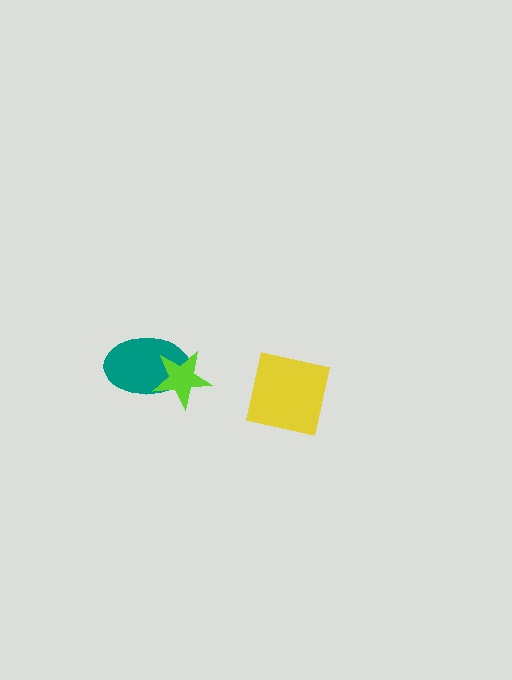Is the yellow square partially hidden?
No, no other shape covers it.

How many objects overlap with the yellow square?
0 objects overlap with the yellow square.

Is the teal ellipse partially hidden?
Yes, it is partially covered by another shape.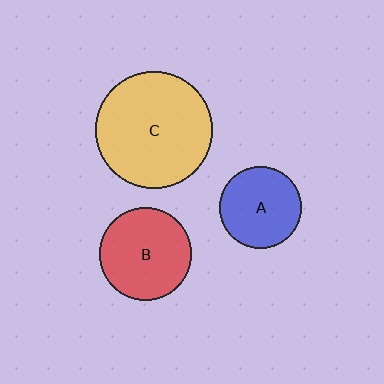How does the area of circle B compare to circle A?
Approximately 1.3 times.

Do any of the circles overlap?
No, none of the circles overlap.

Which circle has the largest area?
Circle C (yellow).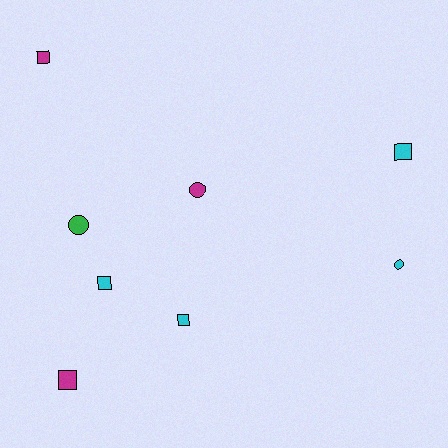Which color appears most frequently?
Cyan, with 4 objects.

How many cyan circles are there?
There is 1 cyan circle.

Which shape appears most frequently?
Square, with 5 objects.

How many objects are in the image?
There are 8 objects.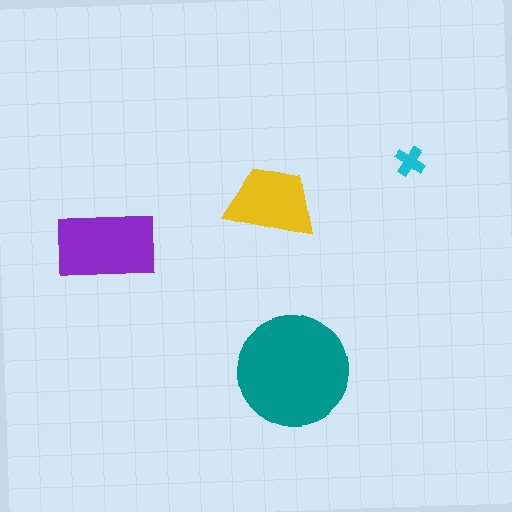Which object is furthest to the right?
The cyan cross is rightmost.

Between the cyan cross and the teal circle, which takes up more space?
The teal circle.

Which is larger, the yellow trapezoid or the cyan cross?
The yellow trapezoid.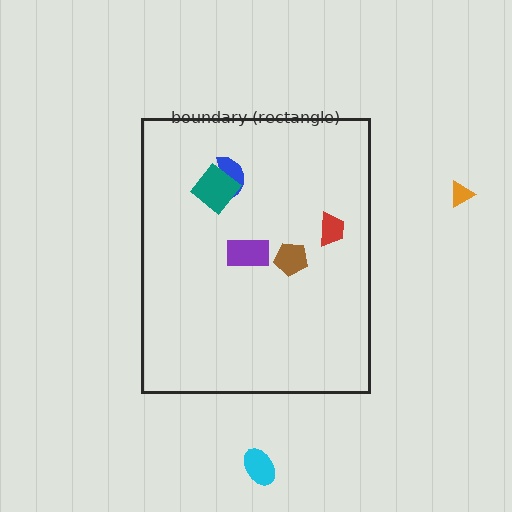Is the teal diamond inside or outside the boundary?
Inside.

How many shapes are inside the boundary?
5 inside, 2 outside.